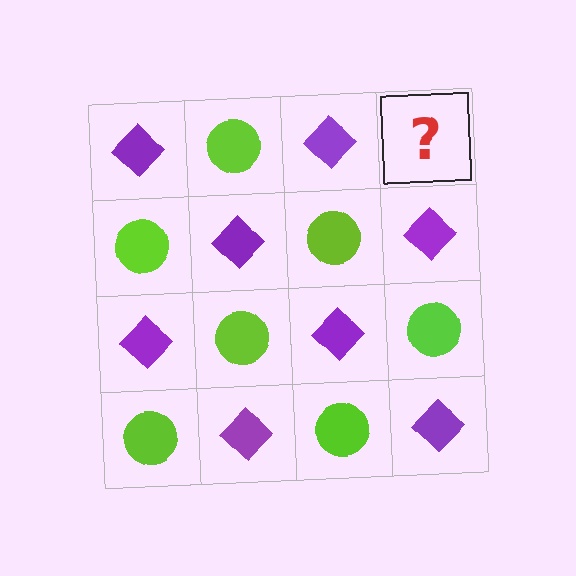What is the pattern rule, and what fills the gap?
The rule is that it alternates purple diamond and lime circle in a checkerboard pattern. The gap should be filled with a lime circle.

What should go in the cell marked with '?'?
The missing cell should contain a lime circle.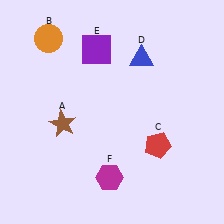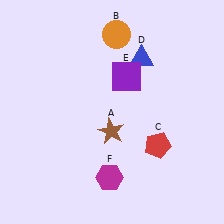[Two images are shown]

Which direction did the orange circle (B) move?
The orange circle (B) moved right.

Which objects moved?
The objects that moved are: the brown star (A), the orange circle (B), the purple square (E).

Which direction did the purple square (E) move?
The purple square (E) moved right.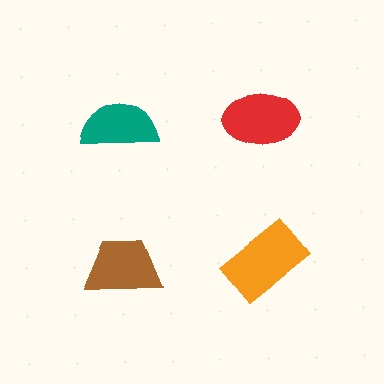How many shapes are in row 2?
2 shapes.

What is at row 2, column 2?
An orange rectangle.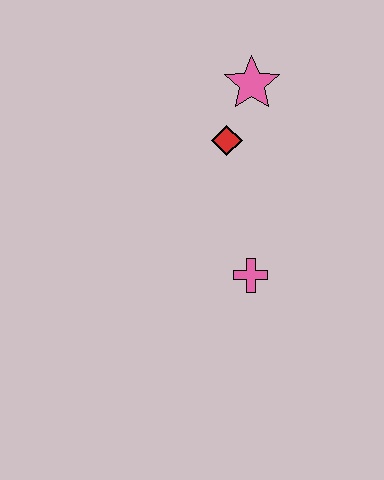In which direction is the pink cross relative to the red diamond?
The pink cross is below the red diamond.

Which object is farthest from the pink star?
The pink cross is farthest from the pink star.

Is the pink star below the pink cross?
No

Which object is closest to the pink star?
The red diamond is closest to the pink star.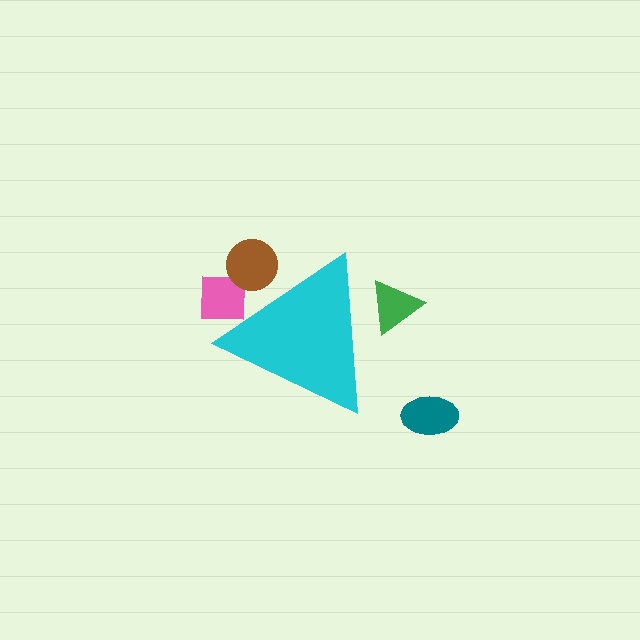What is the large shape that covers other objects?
A cyan triangle.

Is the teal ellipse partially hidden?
No, the teal ellipse is fully visible.